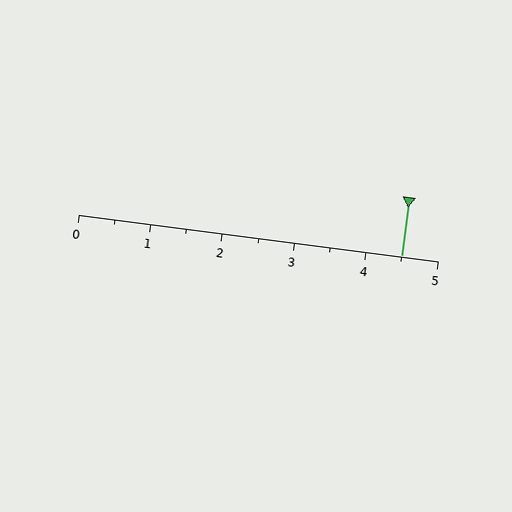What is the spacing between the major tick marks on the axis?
The major ticks are spaced 1 apart.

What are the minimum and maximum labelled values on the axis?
The axis runs from 0 to 5.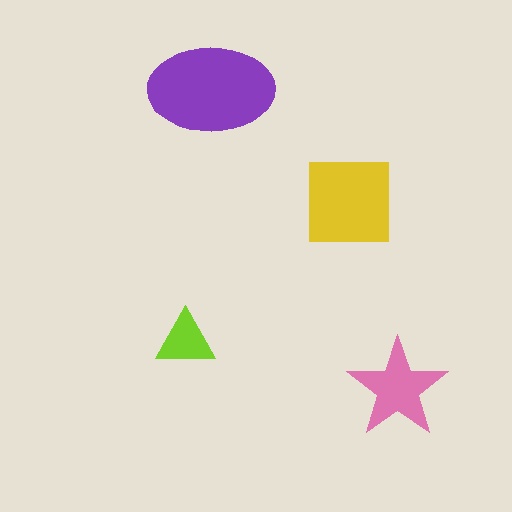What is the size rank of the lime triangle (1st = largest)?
4th.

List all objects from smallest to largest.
The lime triangle, the pink star, the yellow square, the purple ellipse.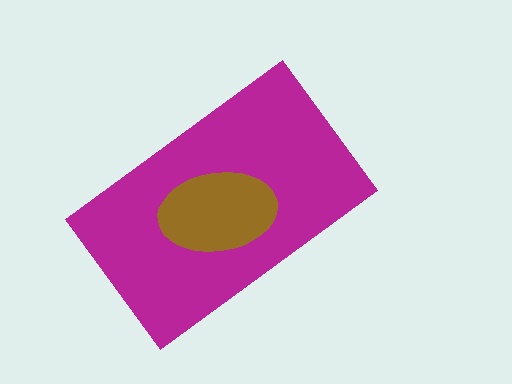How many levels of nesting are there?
2.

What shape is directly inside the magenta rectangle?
The brown ellipse.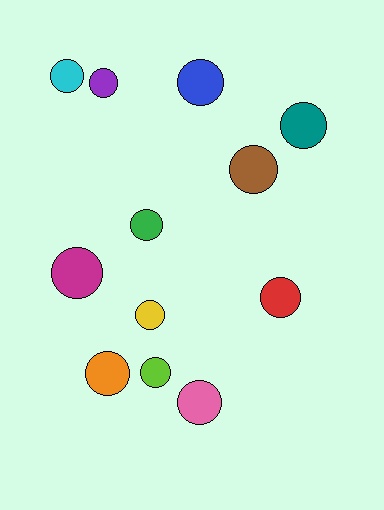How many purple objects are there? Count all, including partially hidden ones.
There is 1 purple object.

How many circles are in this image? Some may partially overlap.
There are 12 circles.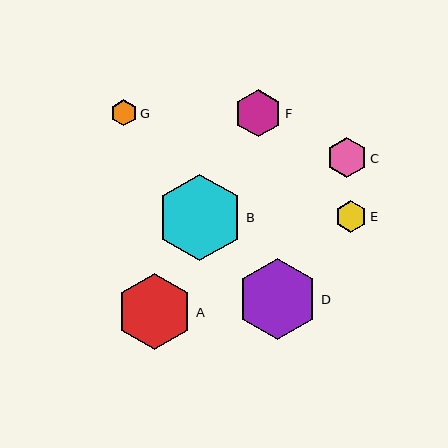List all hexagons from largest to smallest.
From largest to smallest: B, D, A, F, C, E, G.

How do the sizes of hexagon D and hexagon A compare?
Hexagon D and hexagon A are approximately the same size.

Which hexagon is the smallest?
Hexagon G is the smallest with a size of approximately 26 pixels.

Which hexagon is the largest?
Hexagon B is the largest with a size of approximately 86 pixels.